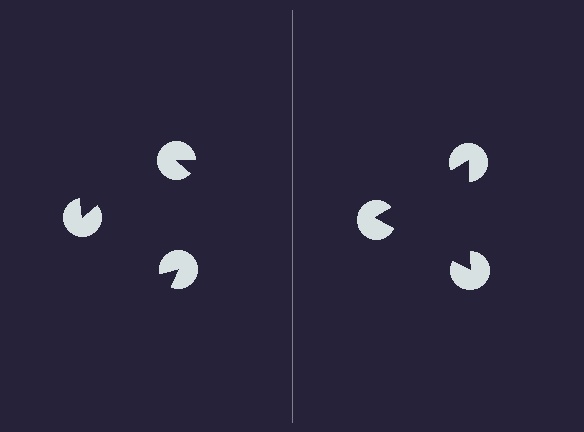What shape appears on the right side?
An illusory triangle.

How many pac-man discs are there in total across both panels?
6 — 3 on each side.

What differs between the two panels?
The pac-man discs are positioned identically on both sides; only the wedge orientations differ. On the right they align to a triangle; on the left they are misaligned.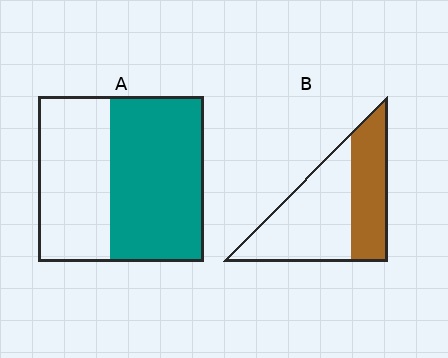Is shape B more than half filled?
No.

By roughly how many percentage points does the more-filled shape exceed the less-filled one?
By roughly 15 percentage points (A over B).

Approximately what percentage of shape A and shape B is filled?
A is approximately 55% and B is approximately 40%.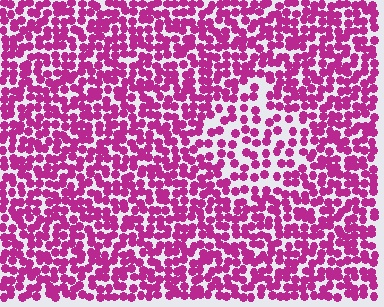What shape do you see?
I see a diamond.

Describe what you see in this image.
The image contains small magenta elements arranged at two different densities. A diamond-shaped region is visible where the elements are less densely packed than the surrounding area.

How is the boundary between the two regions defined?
The boundary is defined by a change in element density (approximately 1.8x ratio). All elements are the same color, size, and shape.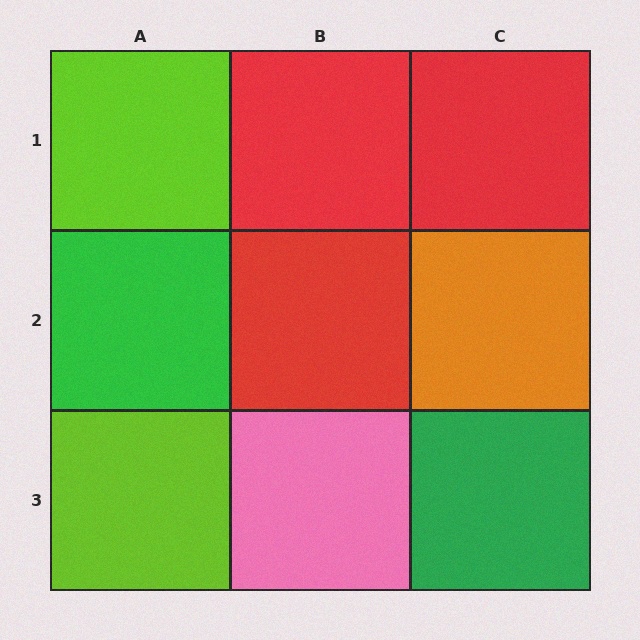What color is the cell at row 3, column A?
Lime.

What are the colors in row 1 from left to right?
Lime, red, red.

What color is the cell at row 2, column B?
Red.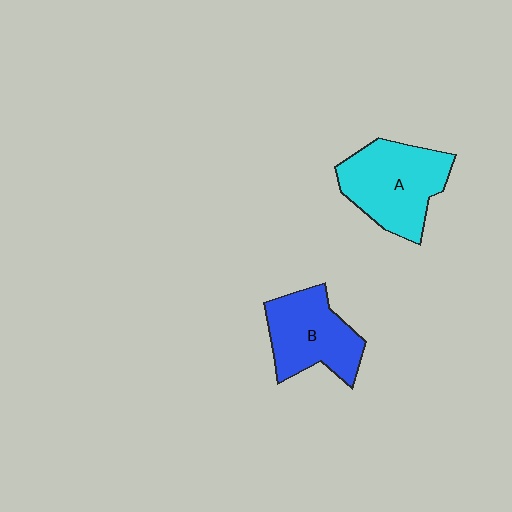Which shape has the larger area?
Shape A (cyan).